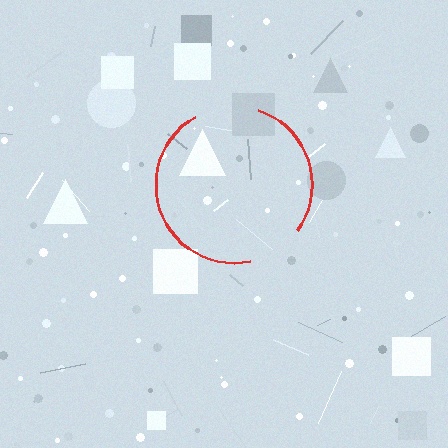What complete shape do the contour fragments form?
The contour fragments form a circle.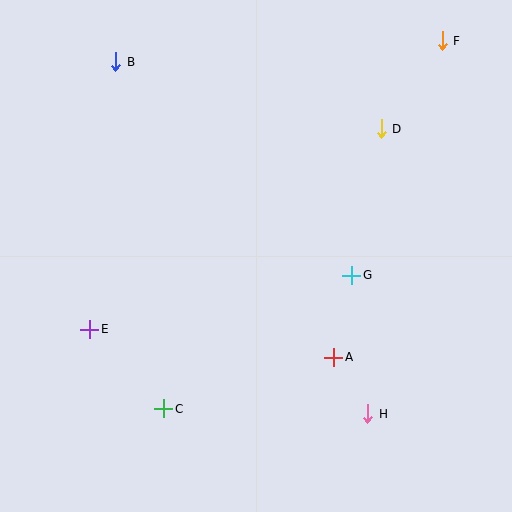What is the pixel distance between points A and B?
The distance between A and B is 367 pixels.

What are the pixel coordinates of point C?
Point C is at (164, 409).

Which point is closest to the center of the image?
Point G at (352, 275) is closest to the center.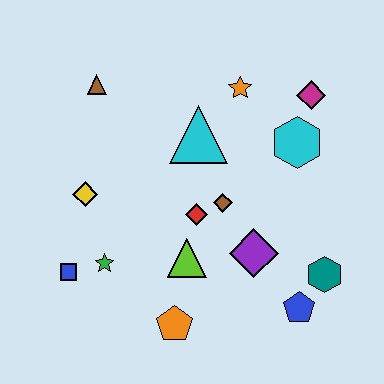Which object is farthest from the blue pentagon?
The brown triangle is farthest from the blue pentagon.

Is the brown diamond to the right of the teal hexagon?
No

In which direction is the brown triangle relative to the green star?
The brown triangle is above the green star.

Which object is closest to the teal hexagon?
The blue pentagon is closest to the teal hexagon.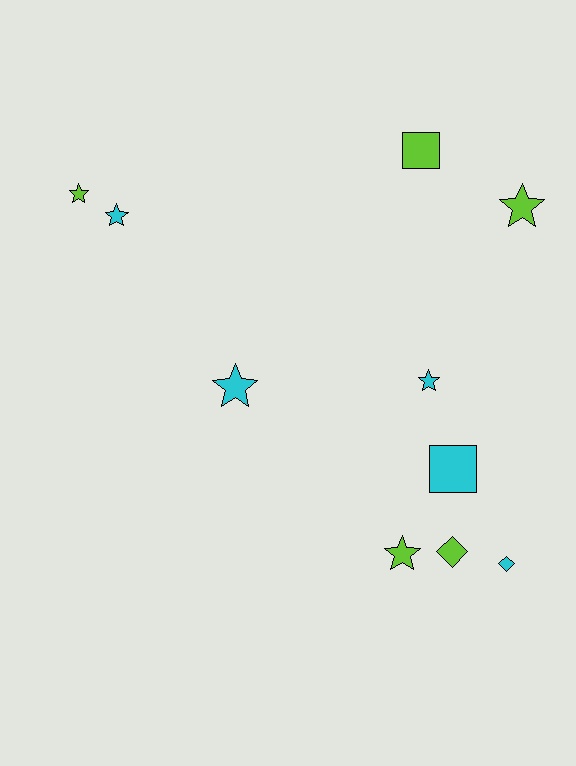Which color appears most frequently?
Lime, with 5 objects.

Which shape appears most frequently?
Star, with 6 objects.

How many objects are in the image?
There are 10 objects.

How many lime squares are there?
There is 1 lime square.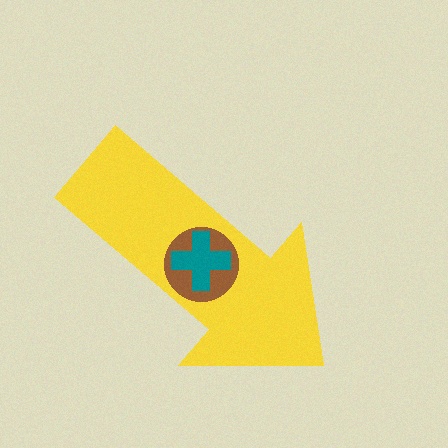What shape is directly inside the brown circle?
The teal cross.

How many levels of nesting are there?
3.